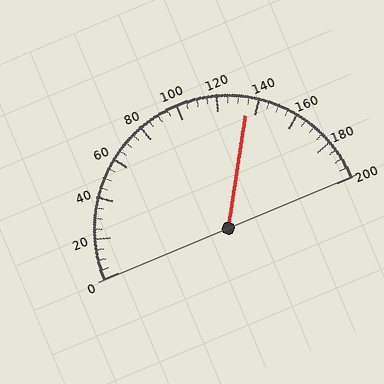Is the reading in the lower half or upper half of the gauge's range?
The reading is in the upper half of the range (0 to 200).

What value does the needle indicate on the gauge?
The needle indicates approximately 135.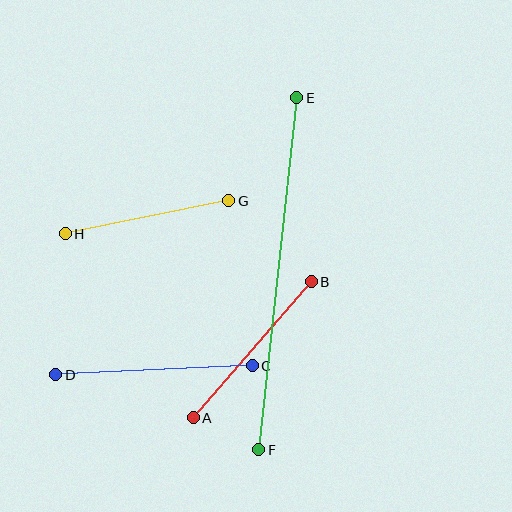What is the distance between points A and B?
The distance is approximately 180 pixels.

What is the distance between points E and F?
The distance is approximately 354 pixels.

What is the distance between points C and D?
The distance is approximately 197 pixels.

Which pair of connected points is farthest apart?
Points E and F are farthest apart.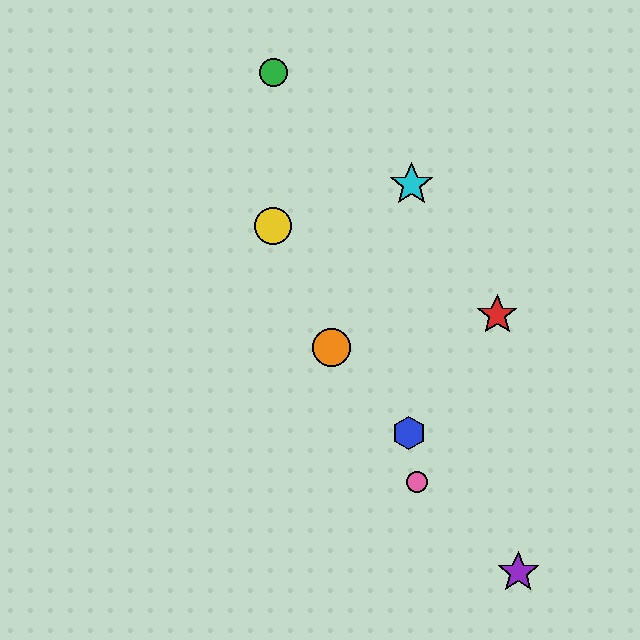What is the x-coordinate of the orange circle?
The orange circle is at x≈331.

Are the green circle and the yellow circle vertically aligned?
Yes, both are at x≈273.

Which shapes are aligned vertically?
The green circle, the yellow circle are aligned vertically.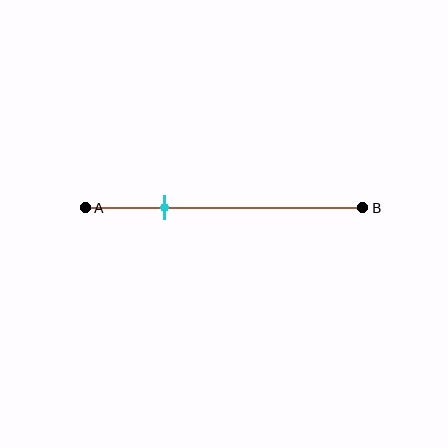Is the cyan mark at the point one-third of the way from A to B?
No, the mark is at about 30% from A, not at the 33% one-third point.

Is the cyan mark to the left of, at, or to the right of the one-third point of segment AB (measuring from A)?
The cyan mark is to the left of the one-third point of segment AB.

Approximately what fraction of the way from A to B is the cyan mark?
The cyan mark is approximately 30% of the way from A to B.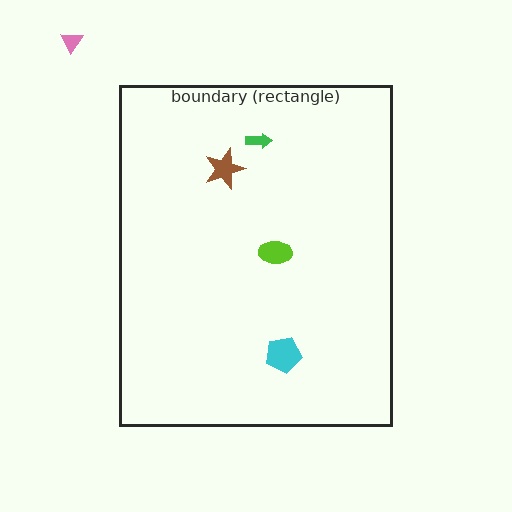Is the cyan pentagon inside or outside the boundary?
Inside.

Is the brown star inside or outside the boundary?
Inside.